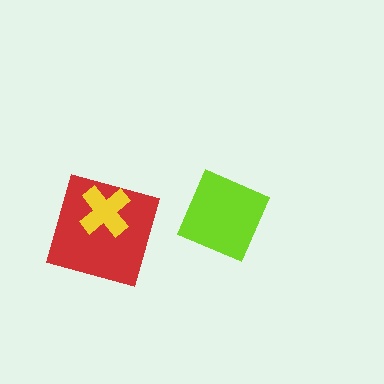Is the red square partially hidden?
Yes, it is partially covered by another shape.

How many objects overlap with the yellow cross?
1 object overlaps with the yellow cross.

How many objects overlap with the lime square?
0 objects overlap with the lime square.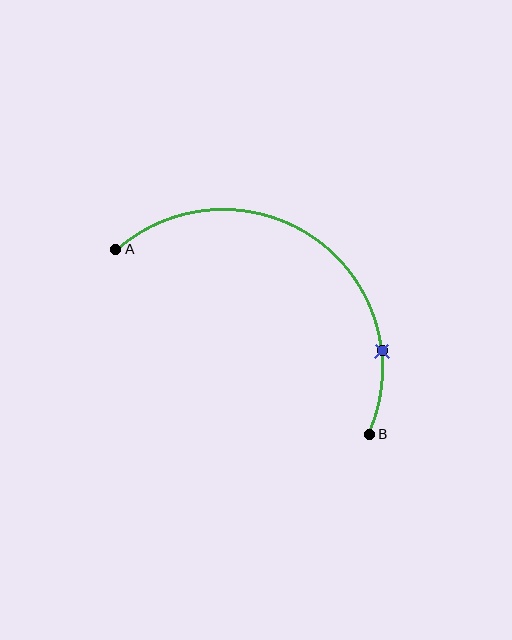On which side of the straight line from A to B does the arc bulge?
The arc bulges above and to the right of the straight line connecting A and B.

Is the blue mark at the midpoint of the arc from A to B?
No. The blue mark lies on the arc but is closer to endpoint B. The arc midpoint would be at the point on the curve equidistant along the arc from both A and B.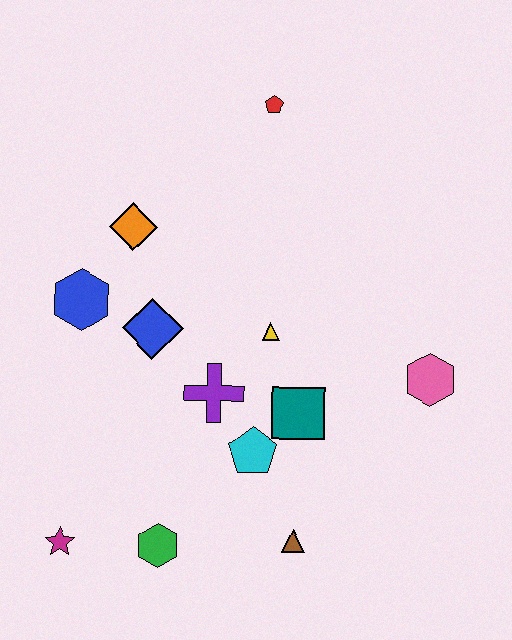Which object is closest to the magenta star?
The green hexagon is closest to the magenta star.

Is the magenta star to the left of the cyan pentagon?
Yes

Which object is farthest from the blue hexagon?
The pink hexagon is farthest from the blue hexagon.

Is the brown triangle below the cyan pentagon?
Yes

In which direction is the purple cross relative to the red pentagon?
The purple cross is below the red pentagon.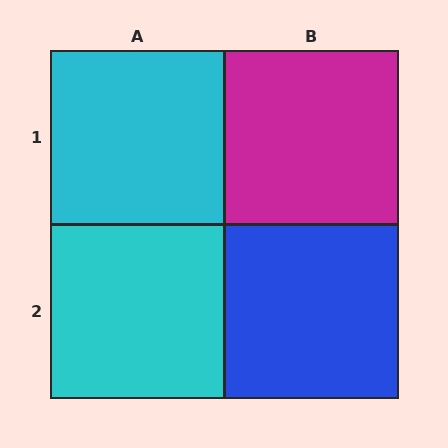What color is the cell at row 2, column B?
Blue.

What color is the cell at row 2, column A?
Cyan.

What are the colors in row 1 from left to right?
Cyan, magenta.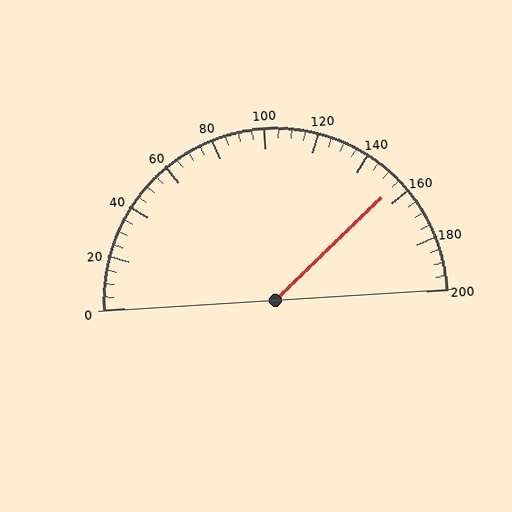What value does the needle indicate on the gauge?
The needle indicates approximately 155.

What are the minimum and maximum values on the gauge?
The gauge ranges from 0 to 200.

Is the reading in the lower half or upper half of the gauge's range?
The reading is in the upper half of the range (0 to 200).